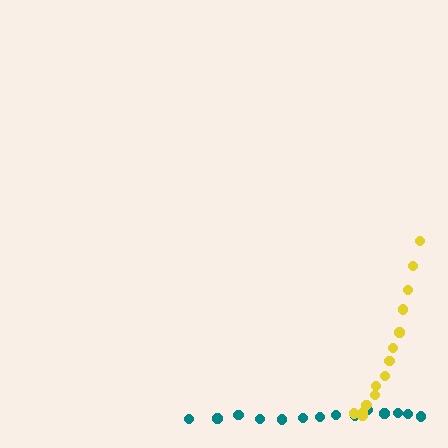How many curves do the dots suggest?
There are 2 distinct paths.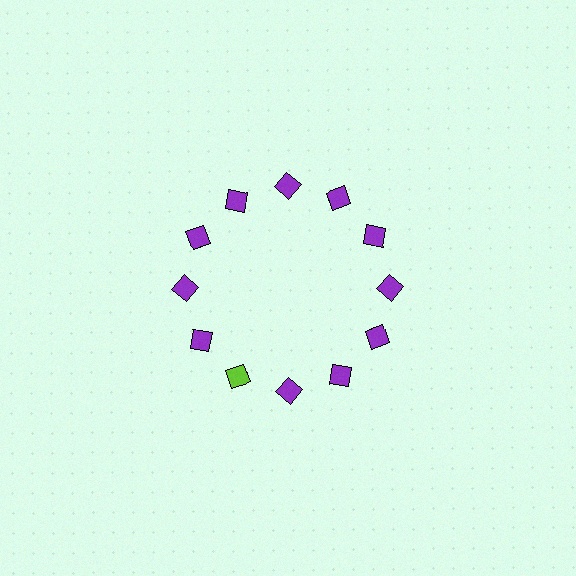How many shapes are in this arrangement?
There are 12 shapes arranged in a ring pattern.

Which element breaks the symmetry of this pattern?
The lime square at roughly the 7 o'clock position breaks the symmetry. All other shapes are purple squares.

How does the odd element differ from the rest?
It has a different color: lime instead of purple.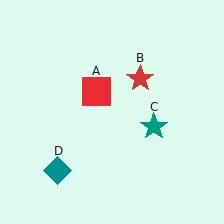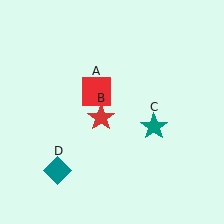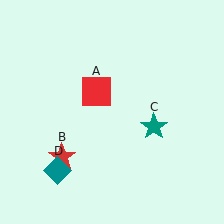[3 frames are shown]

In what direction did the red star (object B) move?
The red star (object B) moved down and to the left.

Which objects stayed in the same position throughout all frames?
Red square (object A) and teal star (object C) and teal diamond (object D) remained stationary.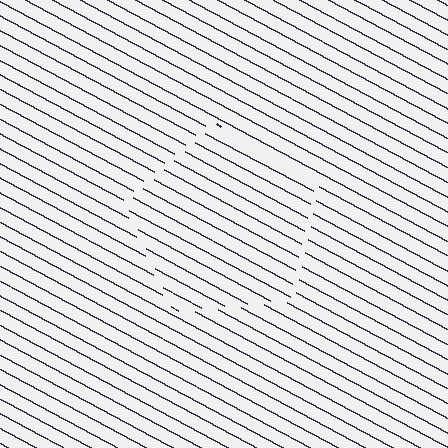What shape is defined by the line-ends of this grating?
An illusory pentagon. The interior of the shape contains the same grating, shifted by half a period — the contour is defined by the phase discontinuity where line-ends from the inner and outer gratings abut.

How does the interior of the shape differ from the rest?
The interior of the shape contains the same grating, shifted by half a period — the contour is defined by the phase discontinuity where line-ends from the inner and outer gratings abut.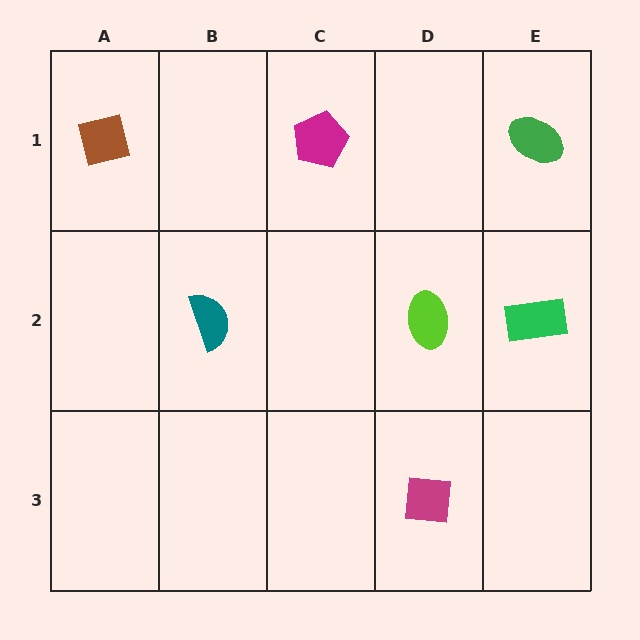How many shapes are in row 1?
3 shapes.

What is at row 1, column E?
A green ellipse.